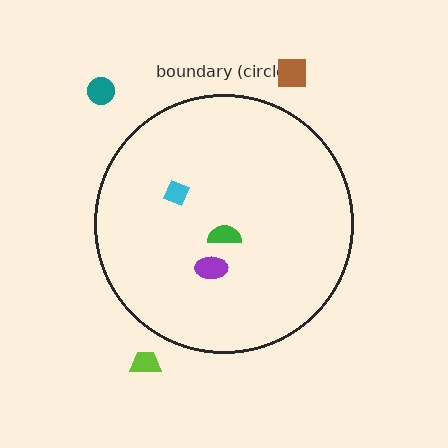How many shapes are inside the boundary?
3 inside, 3 outside.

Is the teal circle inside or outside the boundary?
Outside.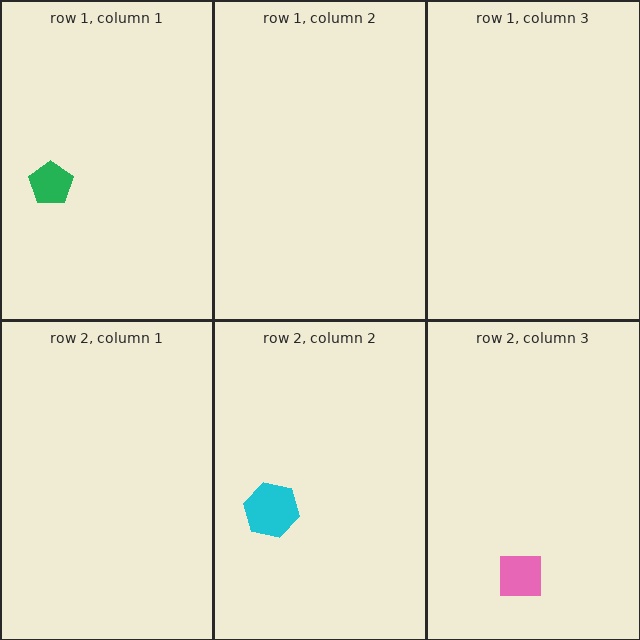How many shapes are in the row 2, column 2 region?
1.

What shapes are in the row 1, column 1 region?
The green pentagon.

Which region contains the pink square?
The row 2, column 3 region.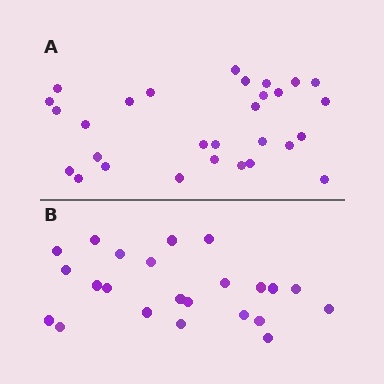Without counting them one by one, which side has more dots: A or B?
Region A (the top region) has more dots.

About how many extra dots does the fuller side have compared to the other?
Region A has about 6 more dots than region B.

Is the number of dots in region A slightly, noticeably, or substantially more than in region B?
Region A has noticeably more, but not dramatically so. The ratio is roughly 1.3 to 1.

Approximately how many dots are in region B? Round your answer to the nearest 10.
About 20 dots. (The exact count is 23, which rounds to 20.)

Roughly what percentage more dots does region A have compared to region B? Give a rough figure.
About 25% more.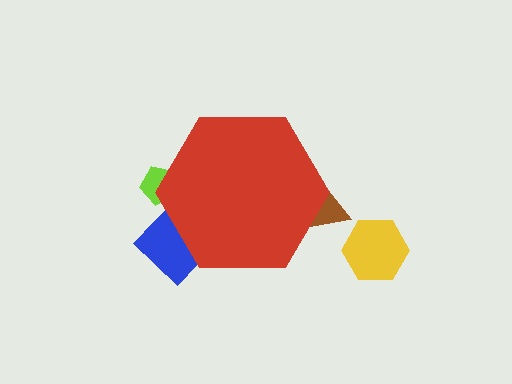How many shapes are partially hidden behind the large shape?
3 shapes are partially hidden.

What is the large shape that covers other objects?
A red hexagon.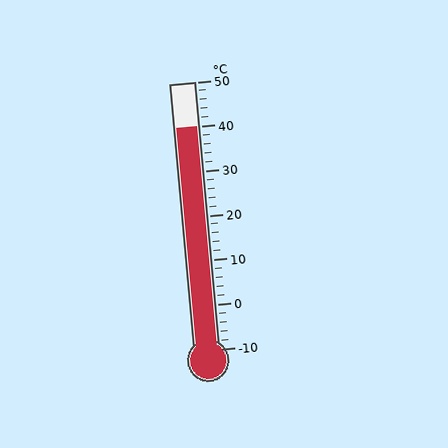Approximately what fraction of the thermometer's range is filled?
The thermometer is filled to approximately 85% of its range.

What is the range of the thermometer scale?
The thermometer scale ranges from -10°C to 50°C.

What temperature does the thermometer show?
The thermometer shows approximately 40°C.